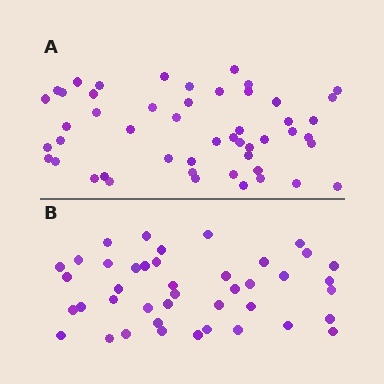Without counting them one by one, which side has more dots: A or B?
Region A (the top region) has more dots.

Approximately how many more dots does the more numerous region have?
Region A has roughly 8 or so more dots than region B.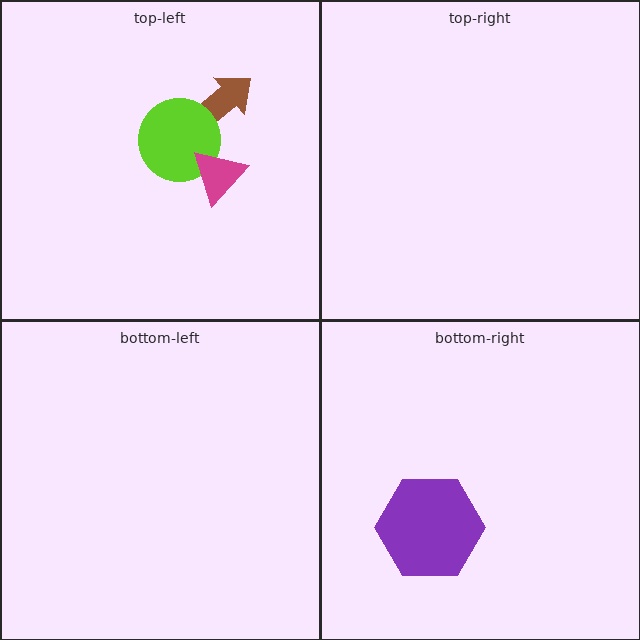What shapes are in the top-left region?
The brown arrow, the lime circle, the magenta triangle.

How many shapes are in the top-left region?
3.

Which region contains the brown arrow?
The top-left region.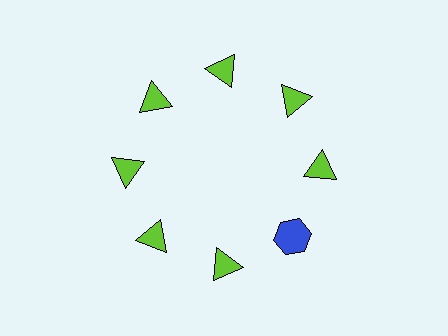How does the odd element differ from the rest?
It differs in both color (blue instead of lime) and shape (hexagon instead of triangle).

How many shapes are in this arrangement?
There are 8 shapes arranged in a ring pattern.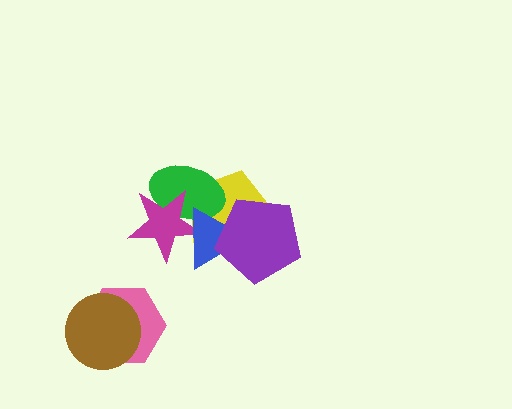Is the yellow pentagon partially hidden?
Yes, it is partially covered by another shape.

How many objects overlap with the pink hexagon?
1 object overlaps with the pink hexagon.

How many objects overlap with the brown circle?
1 object overlaps with the brown circle.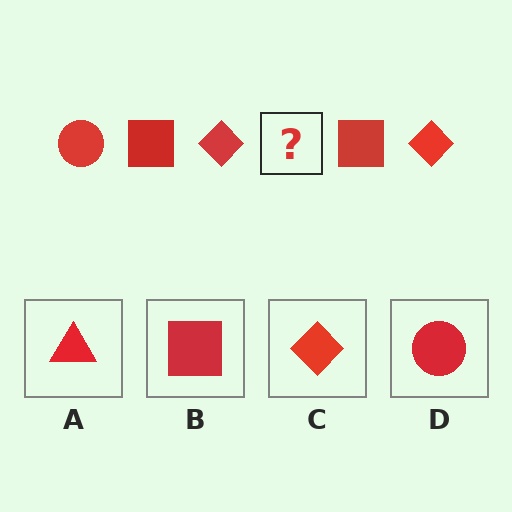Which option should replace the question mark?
Option D.